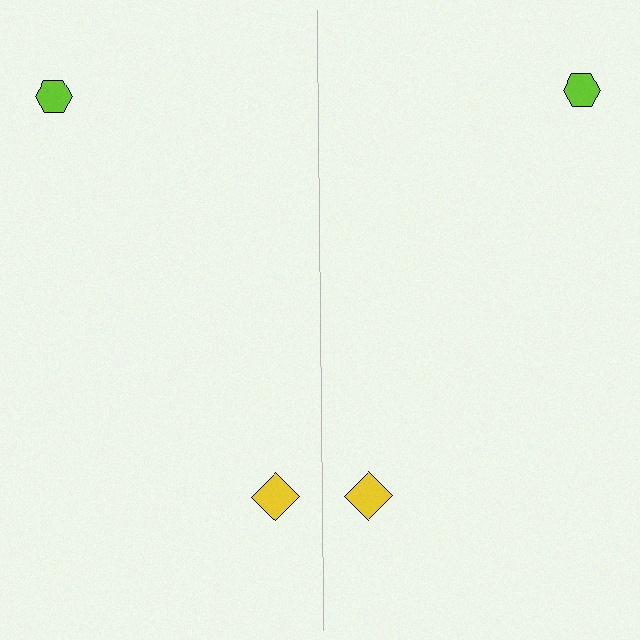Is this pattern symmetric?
Yes, this pattern has bilateral (reflection) symmetry.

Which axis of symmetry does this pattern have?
The pattern has a vertical axis of symmetry running through the center of the image.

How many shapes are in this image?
There are 4 shapes in this image.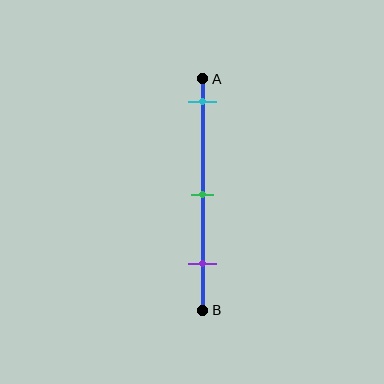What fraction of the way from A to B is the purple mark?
The purple mark is approximately 80% (0.8) of the way from A to B.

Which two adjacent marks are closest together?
The green and purple marks are the closest adjacent pair.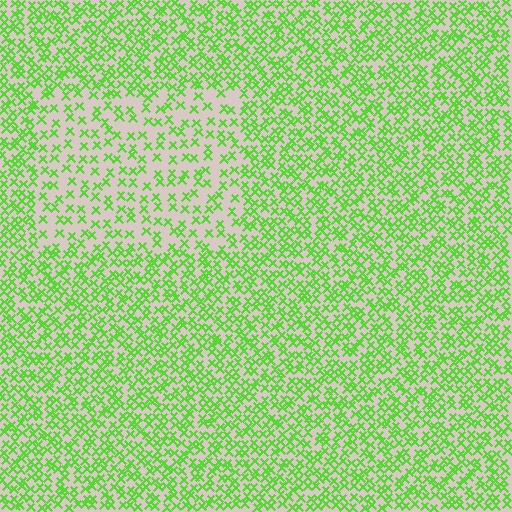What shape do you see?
I see a rectangle.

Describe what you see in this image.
The image contains small lime elements arranged at two different densities. A rectangle-shaped region is visible where the elements are less densely packed than the surrounding area.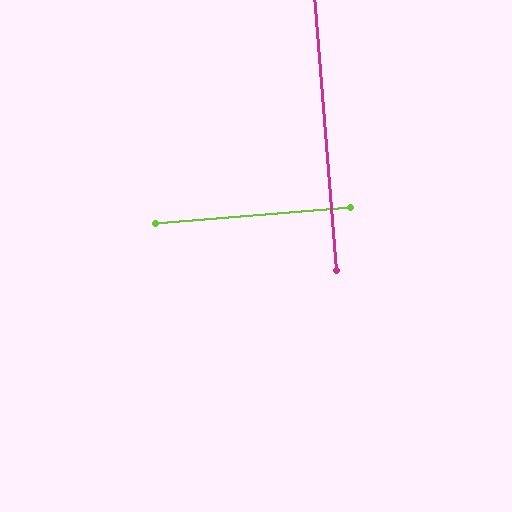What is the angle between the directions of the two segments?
Approximately 90 degrees.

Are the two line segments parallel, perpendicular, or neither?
Perpendicular — they meet at approximately 90°.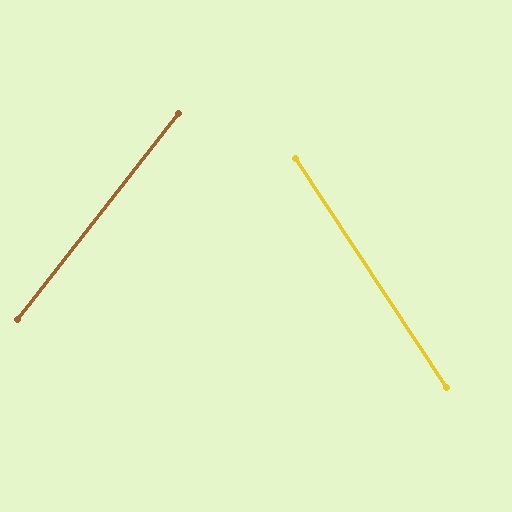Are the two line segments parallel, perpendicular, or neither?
Neither parallel nor perpendicular — they differ by about 72°.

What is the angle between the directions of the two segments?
Approximately 72 degrees.